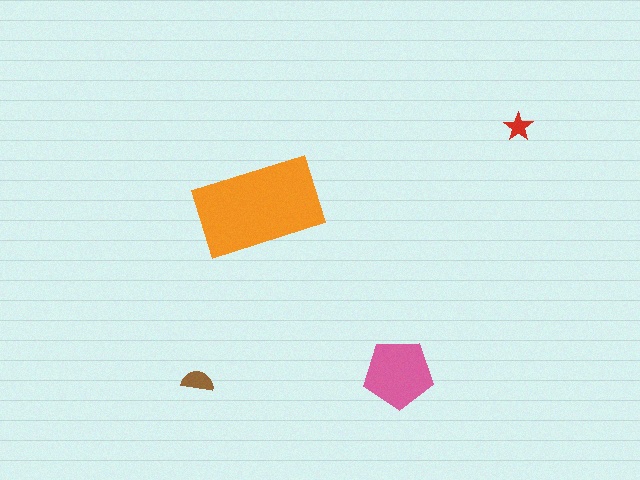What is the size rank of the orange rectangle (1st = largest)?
1st.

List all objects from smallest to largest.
The red star, the brown semicircle, the pink pentagon, the orange rectangle.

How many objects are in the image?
There are 4 objects in the image.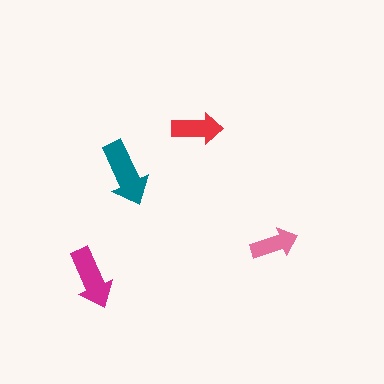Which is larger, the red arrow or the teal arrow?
The teal one.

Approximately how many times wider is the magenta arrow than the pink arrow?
About 1.5 times wider.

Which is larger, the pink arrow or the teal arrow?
The teal one.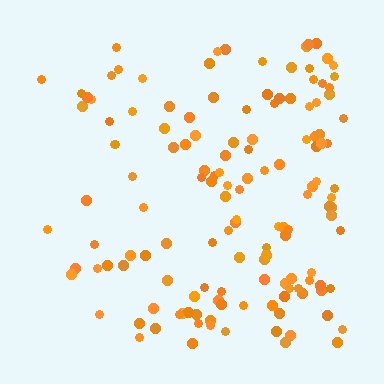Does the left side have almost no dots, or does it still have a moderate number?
Still a moderate number, just noticeably fewer than the right.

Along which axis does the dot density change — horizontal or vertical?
Horizontal.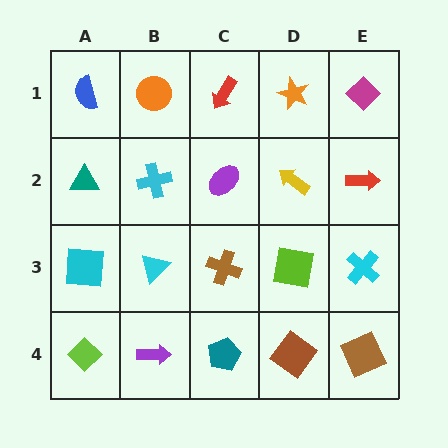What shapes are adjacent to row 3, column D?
A yellow arrow (row 2, column D), a brown diamond (row 4, column D), a brown cross (row 3, column C), a cyan cross (row 3, column E).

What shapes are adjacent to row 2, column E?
A magenta diamond (row 1, column E), a cyan cross (row 3, column E), a yellow arrow (row 2, column D).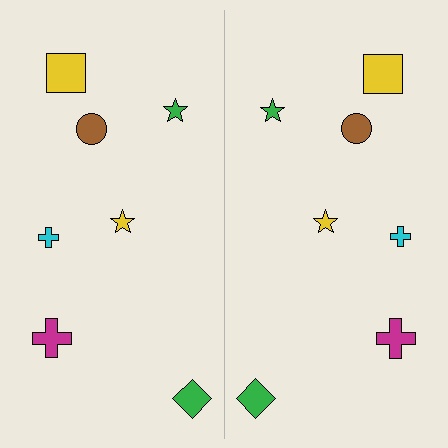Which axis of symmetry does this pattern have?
The pattern has a vertical axis of symmetry running through the center of the image.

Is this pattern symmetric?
Yes, this pattern has bilateral (reflection) symmetry.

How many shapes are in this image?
There are 14 shapes in this image.